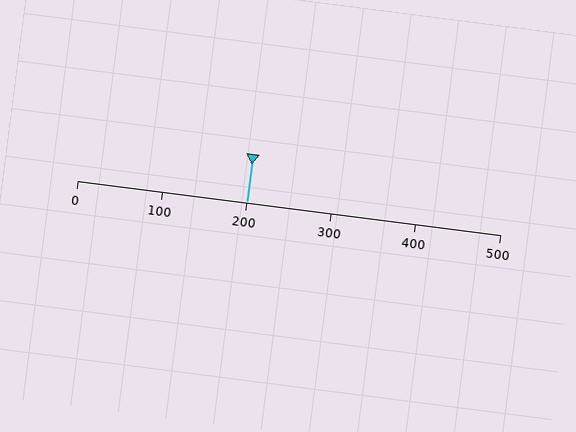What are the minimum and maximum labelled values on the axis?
The axis runs from 0 to 500.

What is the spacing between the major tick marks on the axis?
The major ticks are spaced 100 apart.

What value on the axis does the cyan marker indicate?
The marker indicates approximately 200.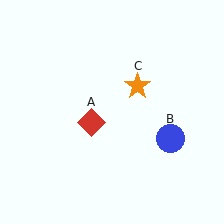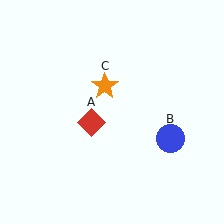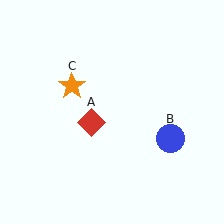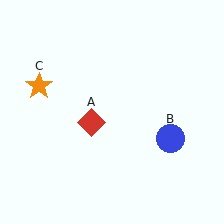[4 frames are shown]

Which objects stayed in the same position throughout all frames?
Red diamond (object A) and blue circle (object B) remained stationary.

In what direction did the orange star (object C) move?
The orange star (object C) moved left.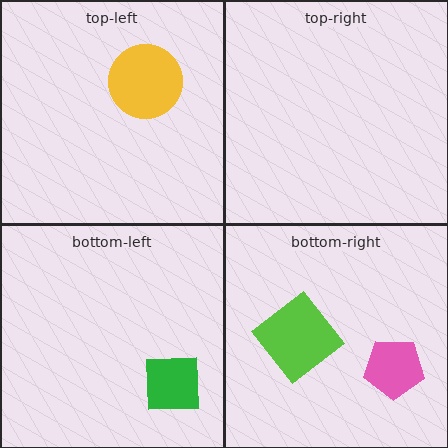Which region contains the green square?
The bottom-left region.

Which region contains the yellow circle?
The top-left region.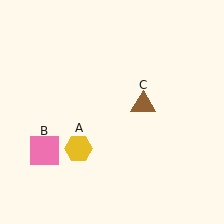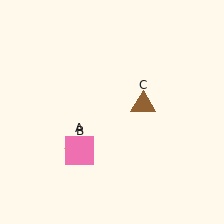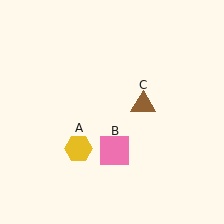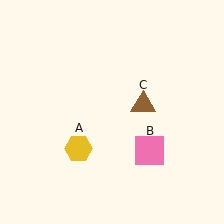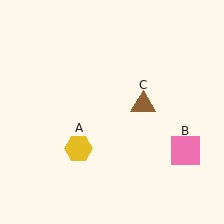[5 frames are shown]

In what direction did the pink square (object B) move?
The pink square (object B) moved right.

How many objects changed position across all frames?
1 object changed position: pink square (object B).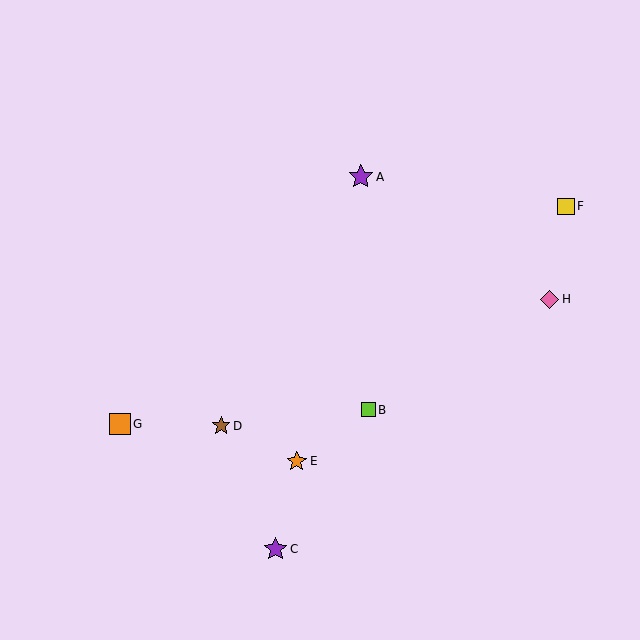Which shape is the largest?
The purple star (labeled A) is the largest.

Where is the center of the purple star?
The center of the purple star is at (275, 549).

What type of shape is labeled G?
Shape G is an orange square.